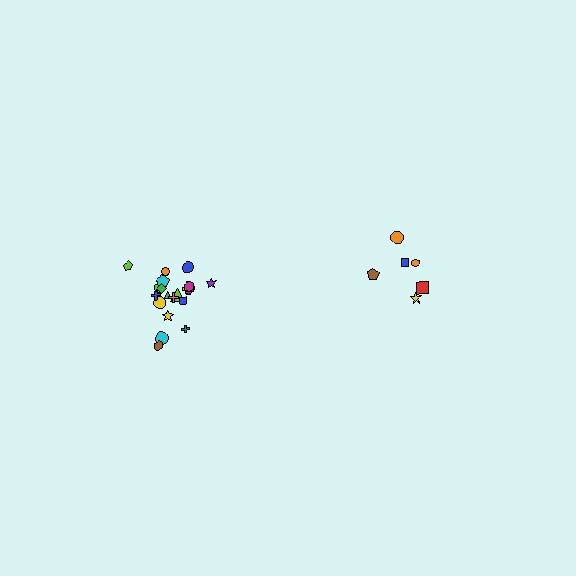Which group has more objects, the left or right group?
The left group.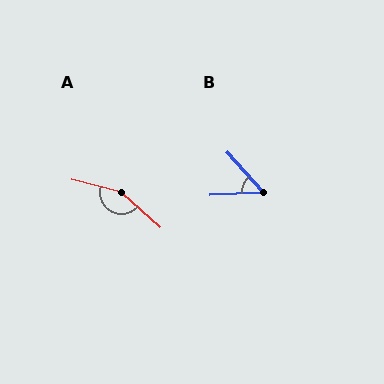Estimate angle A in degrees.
Approximately 153 degrees.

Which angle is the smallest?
B, at approximately 51 degrees.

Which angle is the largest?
A, at approximately 153 degrees.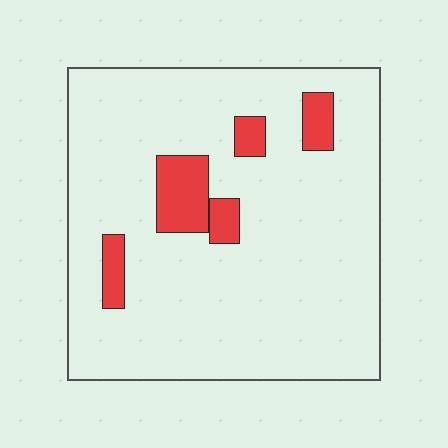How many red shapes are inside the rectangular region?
5.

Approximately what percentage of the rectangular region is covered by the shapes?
Approximately 10%.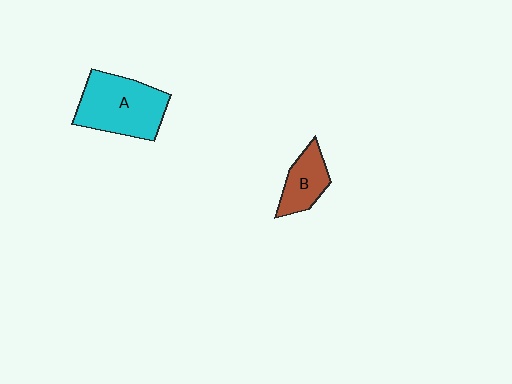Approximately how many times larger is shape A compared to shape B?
Approximately 2.0 times.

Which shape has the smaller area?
Shape B (brown).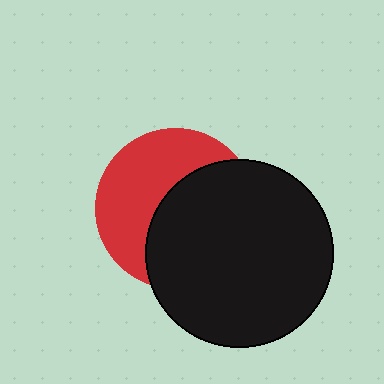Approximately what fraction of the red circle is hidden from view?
Roughly 53% of the red circle is hidden behind the black circle.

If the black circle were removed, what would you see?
You would see the complete red circle.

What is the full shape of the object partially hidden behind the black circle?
The partially hidden object is a red circle.